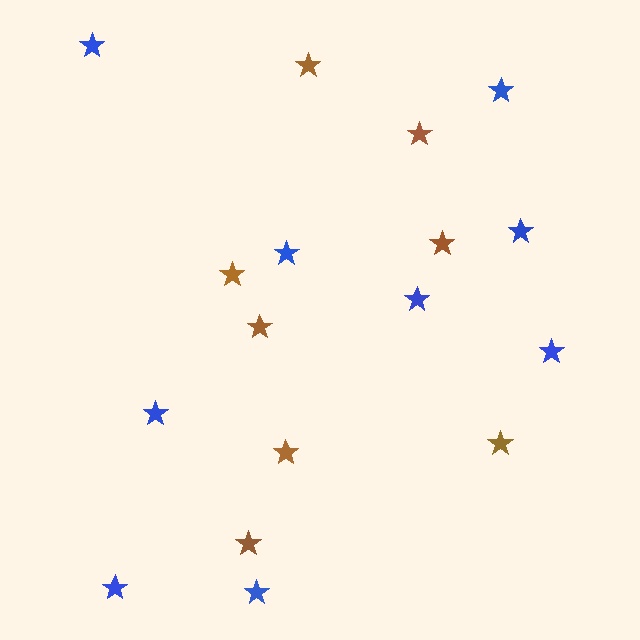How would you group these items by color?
There are 2 groups: one group of brown stars (8) and one group of blue stars (9).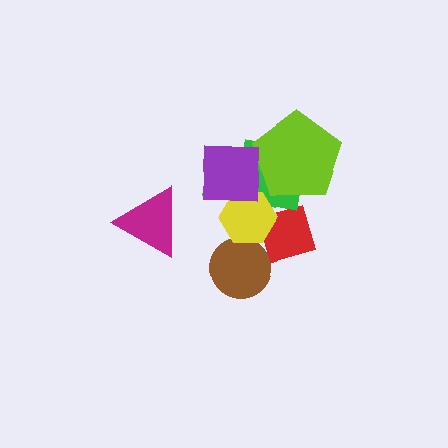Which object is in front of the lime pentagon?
The purple square is in front of the lime pentagon.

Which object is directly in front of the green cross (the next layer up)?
The yellow hexagon is directly in front of the green cross.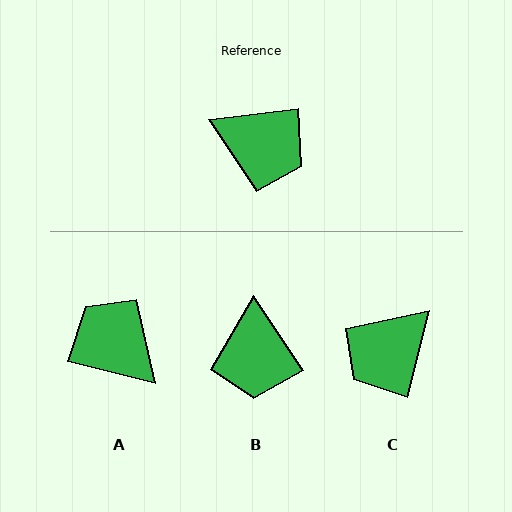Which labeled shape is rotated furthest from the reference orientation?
A, about 159 degrees away.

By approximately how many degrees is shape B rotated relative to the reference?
Approximately 64 degrees clockwise.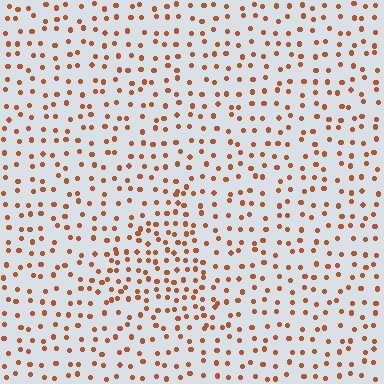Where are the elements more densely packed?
The elements are more densely packed inside the triangle boundary.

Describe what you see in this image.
The image contains small brown elements arranged at two different densities. A triangle-shaped region is visible where the elements are more densely packed than the surrounding area.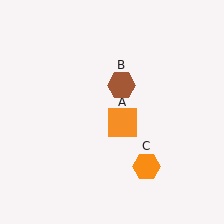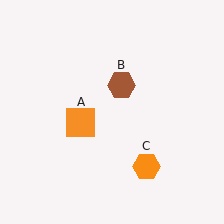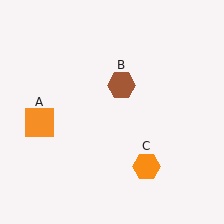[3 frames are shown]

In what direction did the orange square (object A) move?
The orange square (object A) moved left.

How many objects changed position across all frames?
1 object changed position: orange square (object A).